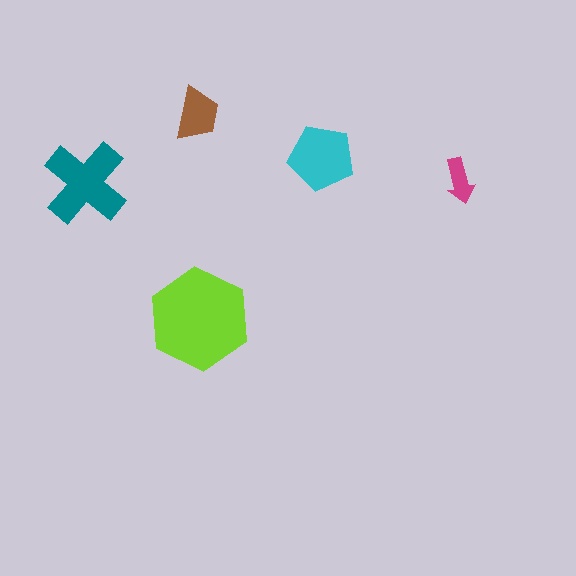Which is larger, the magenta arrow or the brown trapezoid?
The brown trapezoid.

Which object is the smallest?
The magenta arrow.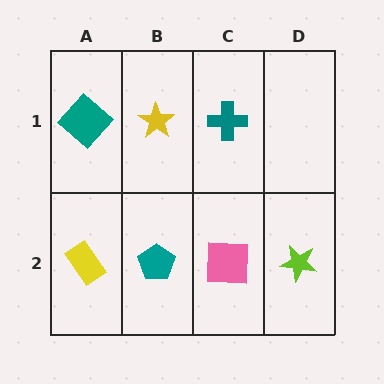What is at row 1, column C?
A teal cross.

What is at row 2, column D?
A lime star.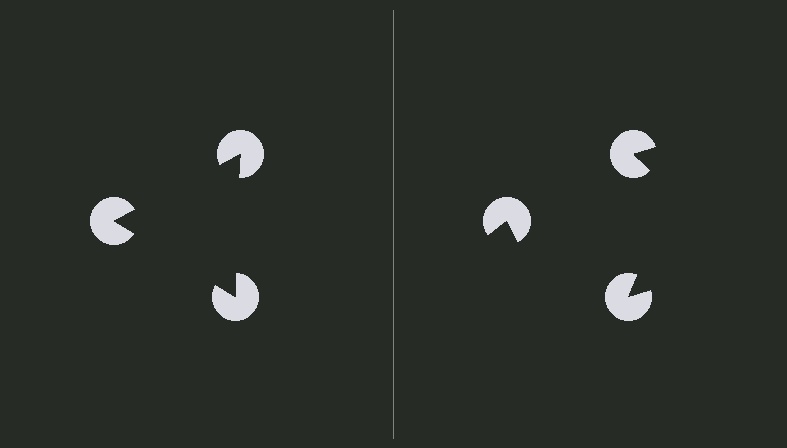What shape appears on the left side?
An illusory triangle.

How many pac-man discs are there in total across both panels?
6 — 3 on each side.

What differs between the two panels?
The pac-man discs are positioned identically on both sides; only the wedge orientations differ. On the left they align to a triangle; on the right they are misaligned.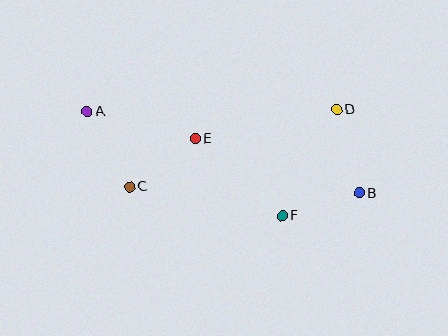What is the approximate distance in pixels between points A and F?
The distance between A and F is approximately 222 pixels.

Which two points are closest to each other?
Points B and F are closest to each other.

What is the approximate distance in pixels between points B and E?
The distance between B and E is approximately 173 pixels.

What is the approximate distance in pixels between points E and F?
The distance between E and F is approximately 116 pixels.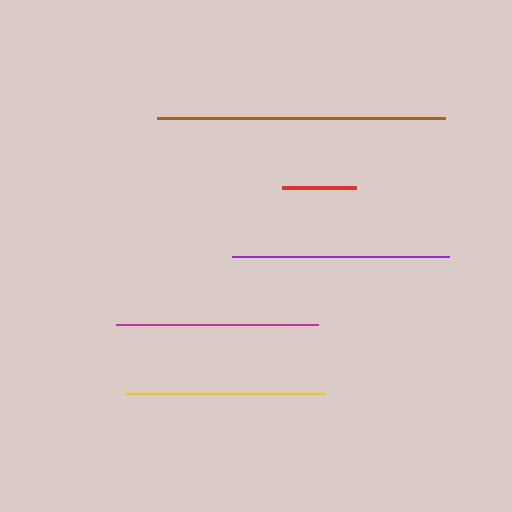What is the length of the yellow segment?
The yellow segment is approximately 199 pixels long.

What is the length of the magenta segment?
The magenta segment is approximately 202 pixels long.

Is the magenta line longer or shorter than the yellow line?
The magenta line is longer than the yellow line.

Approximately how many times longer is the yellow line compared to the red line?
The yellow line is approximately 2.7 times the length of the red line.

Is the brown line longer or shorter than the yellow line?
The brown line is longer than the yellow line.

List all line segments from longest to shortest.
From longest to shortest: brown, purple, magenta, yellow, red.